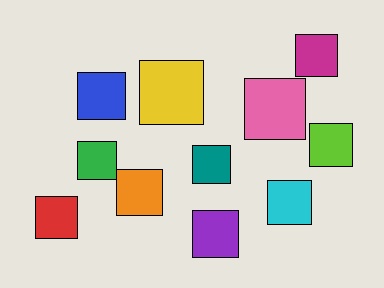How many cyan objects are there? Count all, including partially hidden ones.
There is 1 cyan object.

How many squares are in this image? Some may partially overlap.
There are 11 squares.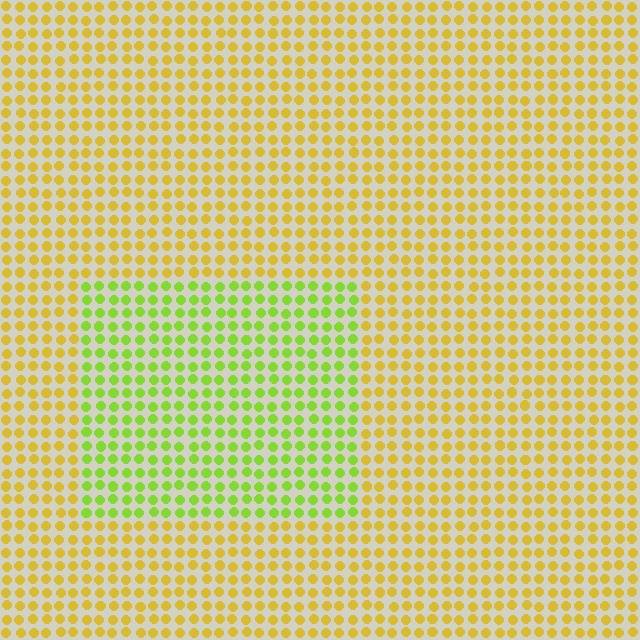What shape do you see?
I see a rectangle.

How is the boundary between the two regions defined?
The boundary is defined purely by a slight shift in hue (about 42 degrees). Spacing, size, and orientation are identical on both sides.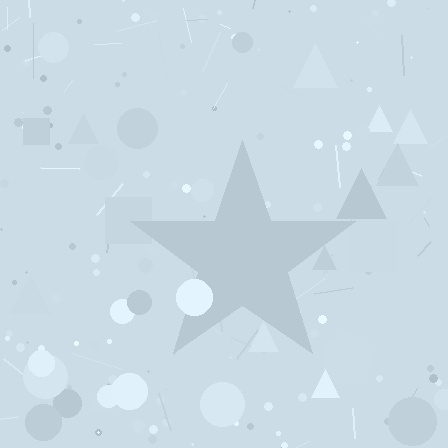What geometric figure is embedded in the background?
A star is embedded in the background.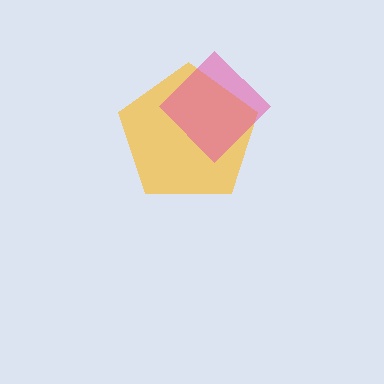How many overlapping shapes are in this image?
There are 2 overlapping shapes in the image.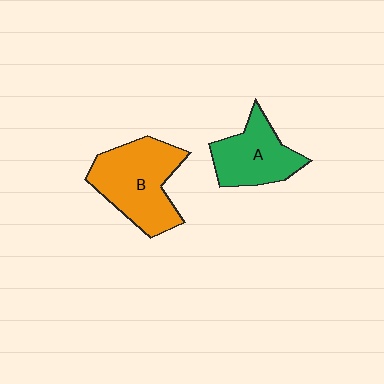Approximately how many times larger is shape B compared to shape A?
Approximately 1.4 times.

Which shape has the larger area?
Shape B (orange).